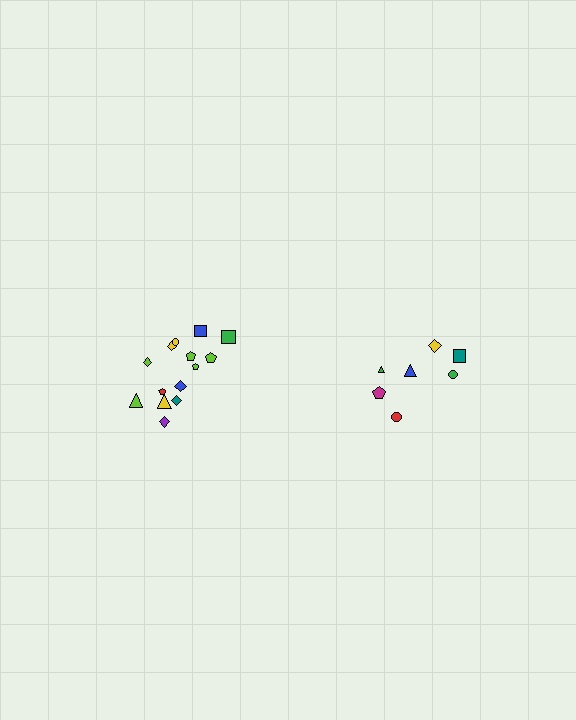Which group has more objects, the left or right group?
The left group.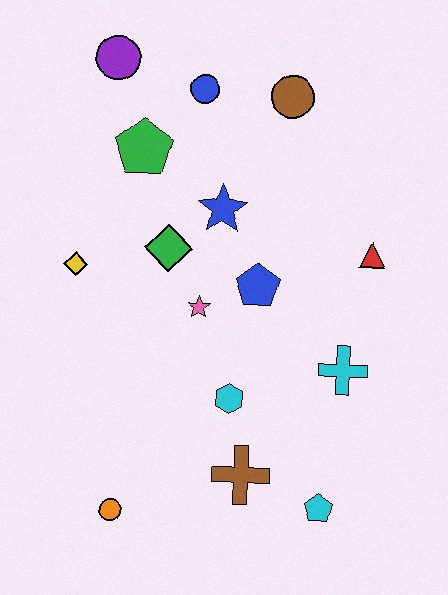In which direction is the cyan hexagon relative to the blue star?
The cyan hexagon is below the blue star.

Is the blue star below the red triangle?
No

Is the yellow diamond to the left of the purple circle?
Yes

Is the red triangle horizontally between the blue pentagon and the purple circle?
No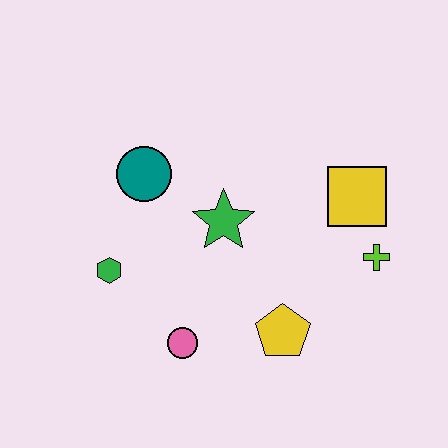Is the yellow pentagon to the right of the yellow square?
No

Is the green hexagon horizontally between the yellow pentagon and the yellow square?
No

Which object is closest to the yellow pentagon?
The pink circle is closest to the yellow pentagon.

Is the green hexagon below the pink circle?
No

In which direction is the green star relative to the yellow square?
The green star is to the left of the yellow square.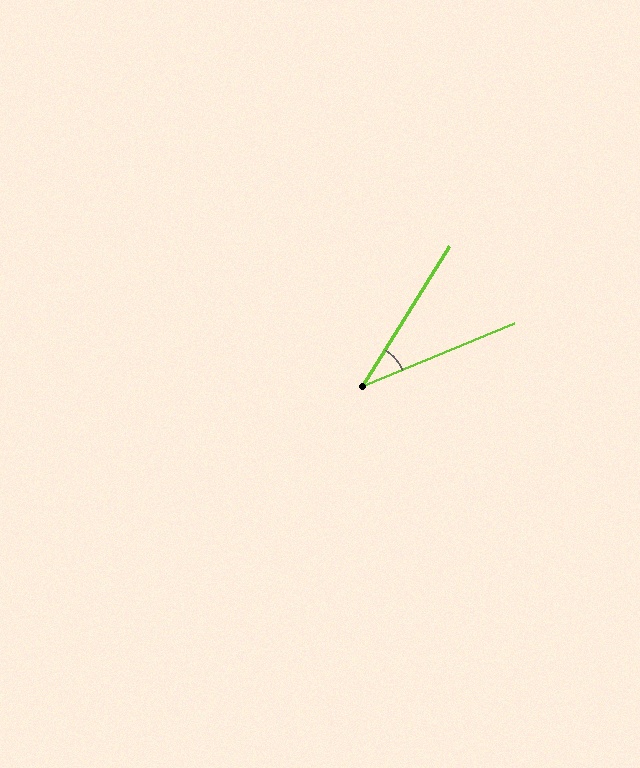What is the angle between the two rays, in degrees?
Approximately 36 degrees.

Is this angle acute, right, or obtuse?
It is acute.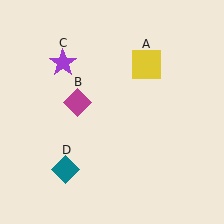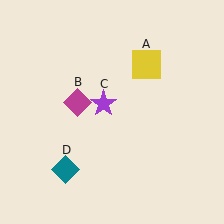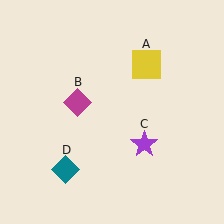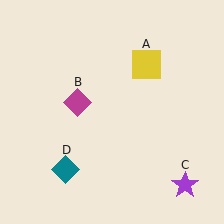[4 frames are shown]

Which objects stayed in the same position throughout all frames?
Yellow square (object A) and magenta diamond (object B) and teal diamond (object D) remained stationary.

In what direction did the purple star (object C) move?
The purple star (object C) moved down and to the right.